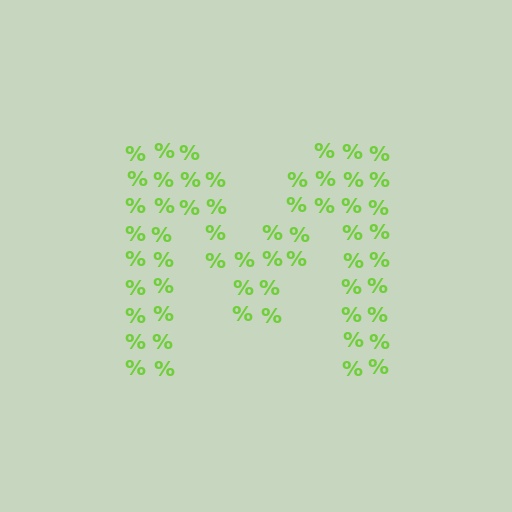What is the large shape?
The large shape is the letter M.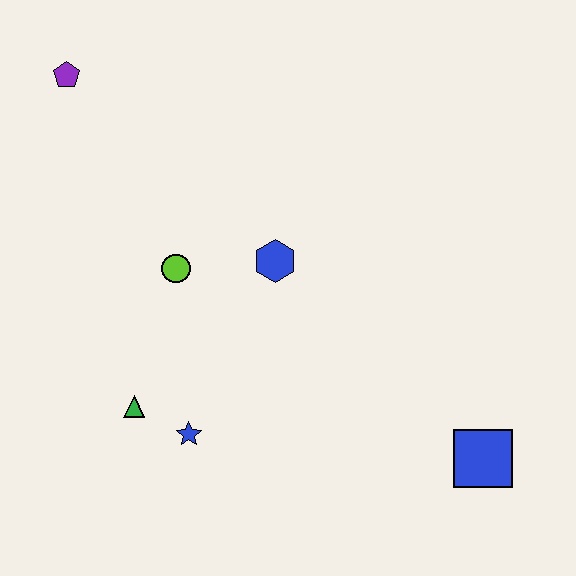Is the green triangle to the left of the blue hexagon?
Yes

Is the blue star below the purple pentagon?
Yes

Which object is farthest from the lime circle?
The blue square is farthest from the lime circle.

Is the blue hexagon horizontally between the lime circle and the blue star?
No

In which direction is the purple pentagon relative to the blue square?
The purple pentagon is to the left of the blue square.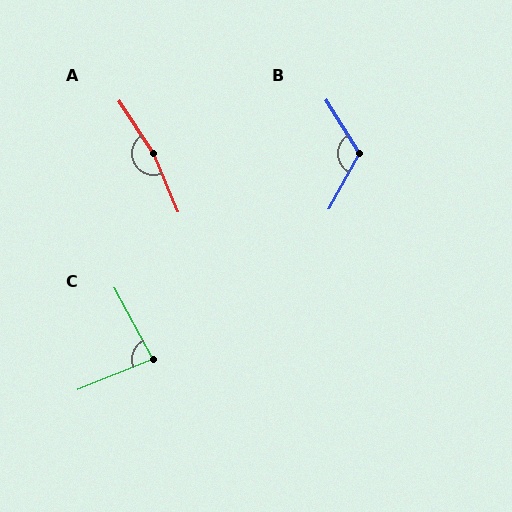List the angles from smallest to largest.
C (84°), B (119°), A (170°).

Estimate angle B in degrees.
Approximately 119 degrees.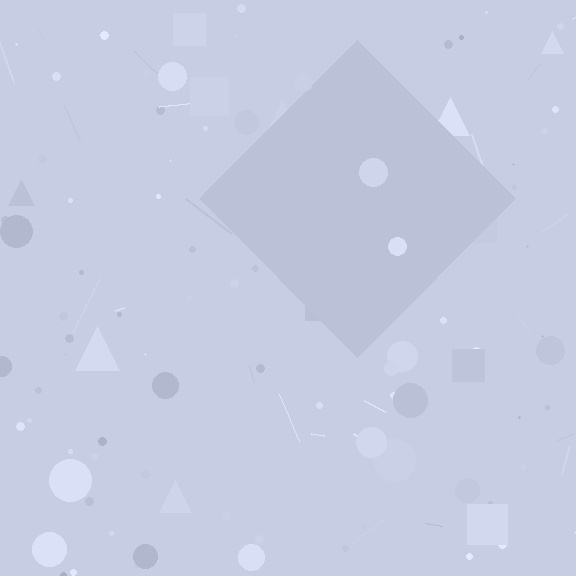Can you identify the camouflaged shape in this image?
The camouflaged shape is a diamond.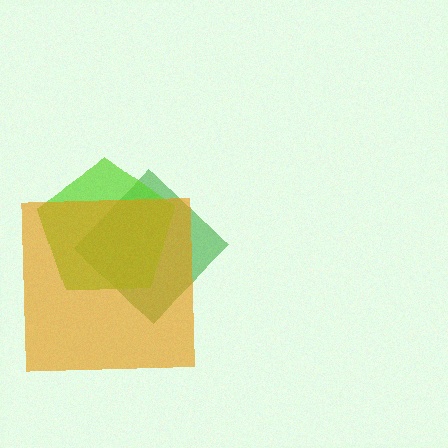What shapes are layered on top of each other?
The layered shapes are: a green diamond, a lime pentagon, an orange square.